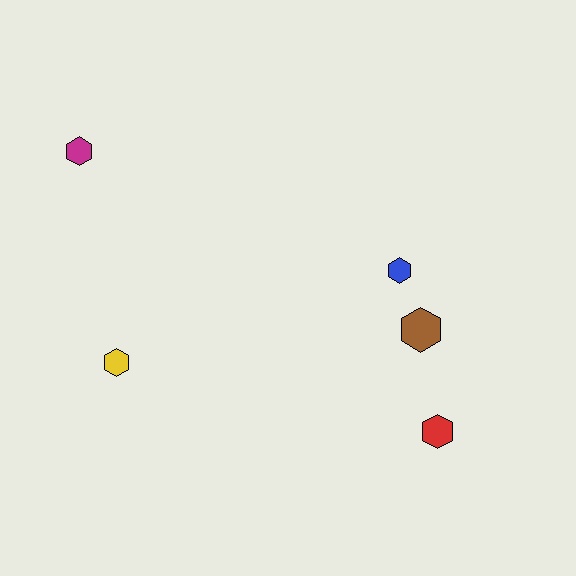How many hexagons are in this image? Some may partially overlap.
There are 5 hexagons.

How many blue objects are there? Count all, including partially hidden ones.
There is 1 blue object.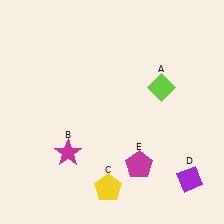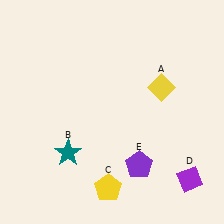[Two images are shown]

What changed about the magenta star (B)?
In Image 1, B is magenta. In Image 2, it changed to teal.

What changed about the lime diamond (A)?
In Image 1, A is lime. In Image 2, it changed to yellow.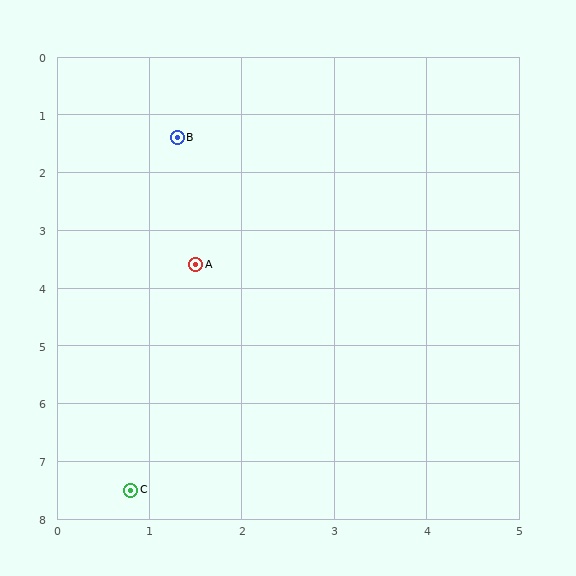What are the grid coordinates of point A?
Point A is at approximately (1.5, 3.6).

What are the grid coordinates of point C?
Point C is at approximately (0.8, 7.5).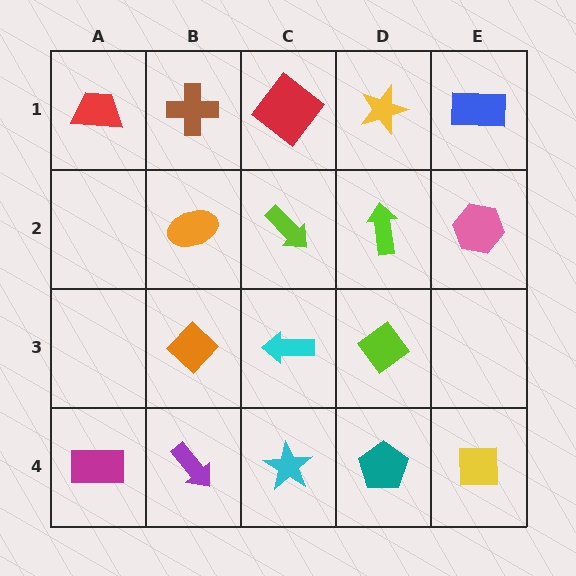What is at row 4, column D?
A teal pentagon.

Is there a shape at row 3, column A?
No, that cell is empty.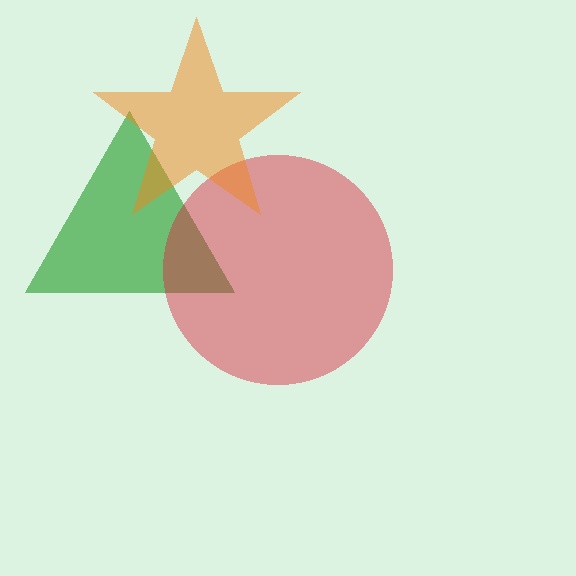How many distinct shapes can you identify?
There are 3 distinct shapes: a green triangle, a red circle, an orange star.